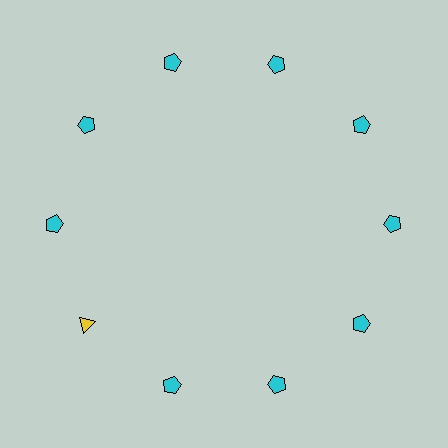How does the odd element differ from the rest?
It differs in both color (yellow instead of cyan) and shape (triangle instead of pentagon).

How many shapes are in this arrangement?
There are 10 shapes arranged in a ring pattern.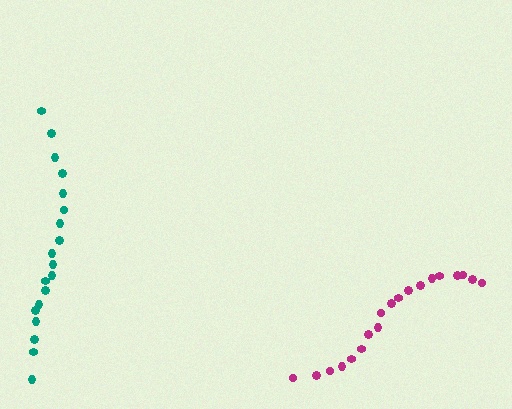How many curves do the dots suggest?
There are 2 distinct paths.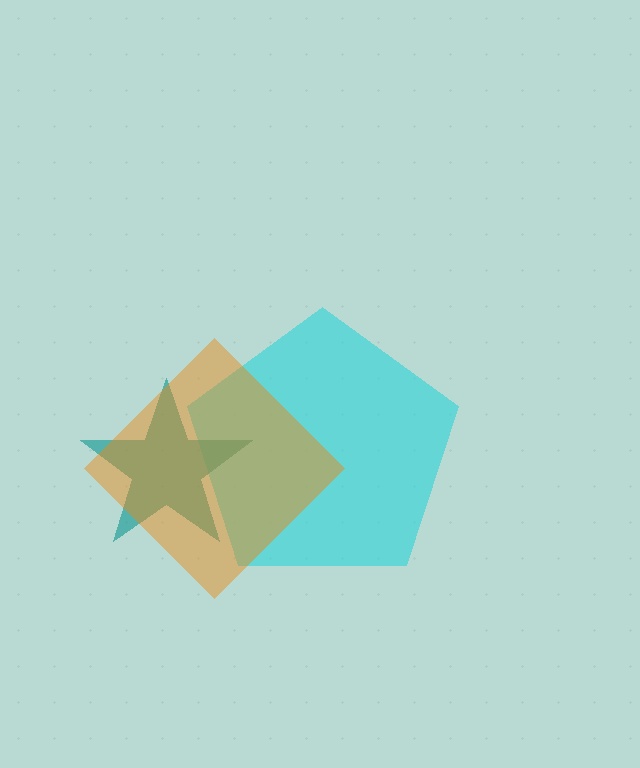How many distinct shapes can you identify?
There are 3 distinct shapes: a cyan pentagon, a teal star, an orange diamond.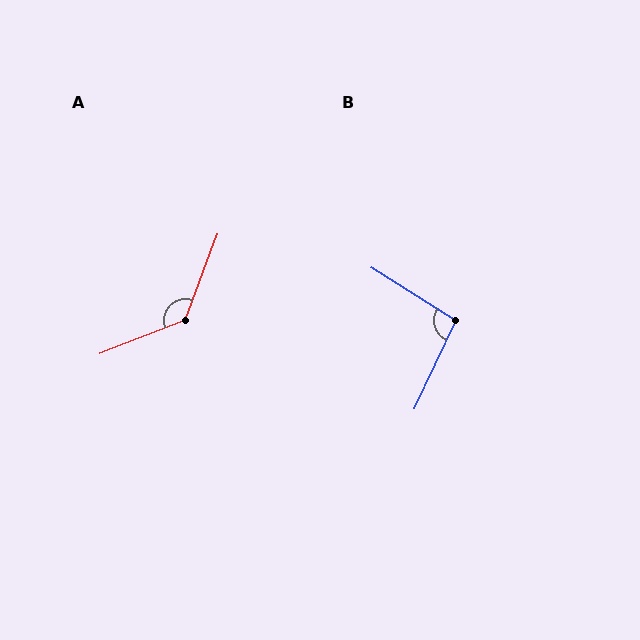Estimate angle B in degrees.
Approximately 97 degrees.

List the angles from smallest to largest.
B (97°), A (132°).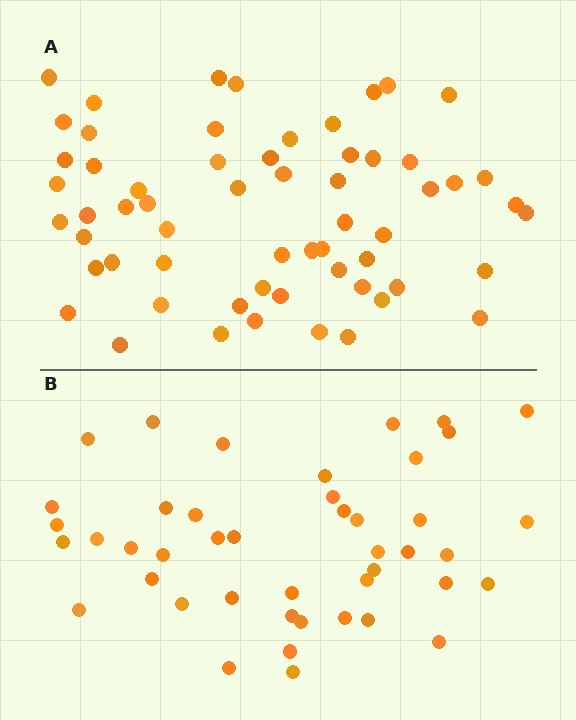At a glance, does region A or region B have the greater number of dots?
Region A (the top region) has more dots.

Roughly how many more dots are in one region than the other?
Region A has approximately 15 more dots than region B.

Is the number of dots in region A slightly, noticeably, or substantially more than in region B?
Region A has noticeably more, but not dramatically so. The ratio is roughly 1.4 to 1.